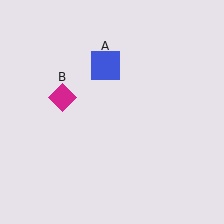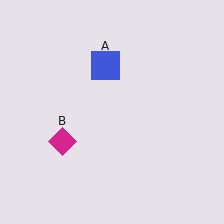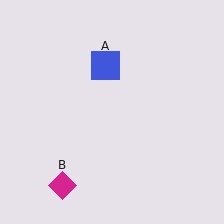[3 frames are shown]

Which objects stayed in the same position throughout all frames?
Blue square (object A) remained stationary.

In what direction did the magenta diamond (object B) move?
The magenta diamond (object B) moved down.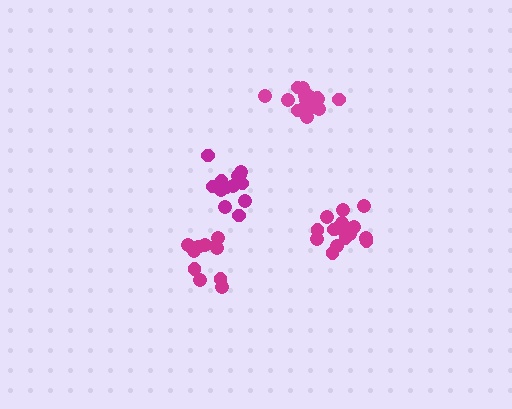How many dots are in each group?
Group 1: 16 dots, Group 2: 17 dots, Group 3: 13 dots, Group 4: 11 dots (57 total).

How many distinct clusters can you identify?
There are 4 distinct clusters.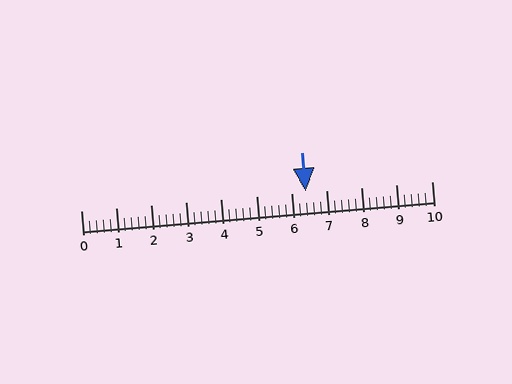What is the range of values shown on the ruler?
The ruler shows values from 0 to 10.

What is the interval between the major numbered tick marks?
The major tick marks are spaced 1 units apart.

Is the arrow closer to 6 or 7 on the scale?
The arrow is closer to 6.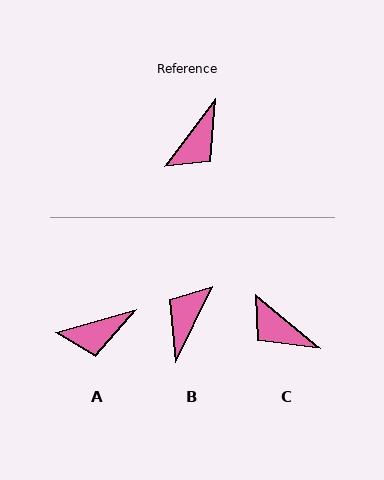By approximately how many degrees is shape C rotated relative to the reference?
Approximately 94 degrees clockwise.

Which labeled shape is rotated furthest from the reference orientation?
B, about 170 degrees away.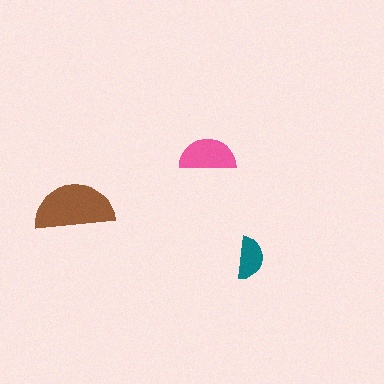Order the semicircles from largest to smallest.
the brown one, the pink one, the teal one.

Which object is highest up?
The pink semicircle is topmost.